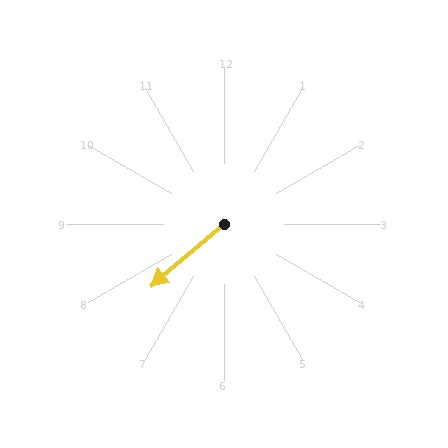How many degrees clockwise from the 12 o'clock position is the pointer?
Approximately 230 degrees.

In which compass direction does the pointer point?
Southwest.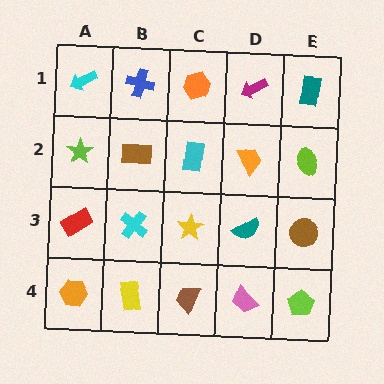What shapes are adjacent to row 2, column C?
An orange hexagon (row 1, column C), a yellow star (row 3, column C), a brown rectangle (row 2, column B), an orange trapezoid (row 2, column D).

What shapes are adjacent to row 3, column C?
A cyan rectangle (row 2, column C), a brown trapezoid (row 4, column C), a cyan cross (row 3, column B), a teal semicircle (row 3, column D).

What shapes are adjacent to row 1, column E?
A lime ellipse (row 2, column E), a magenta arrow (row 1, column D).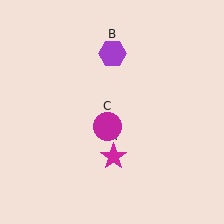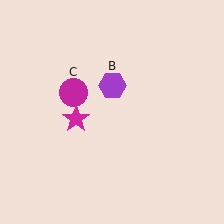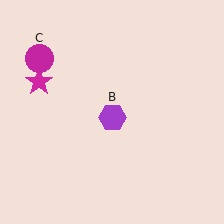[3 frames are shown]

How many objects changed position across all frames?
3 objects changed position: magenta star (object A), purple hexagon (object B), magenta circle (object C).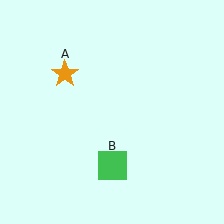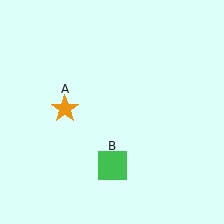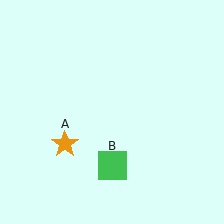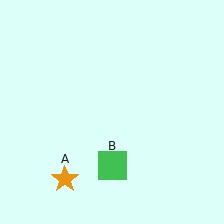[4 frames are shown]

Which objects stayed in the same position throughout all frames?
Green square (object B) remained stationary.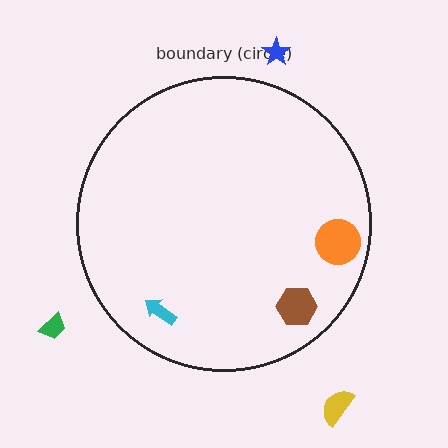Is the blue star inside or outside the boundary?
Outside.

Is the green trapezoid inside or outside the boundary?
Outside.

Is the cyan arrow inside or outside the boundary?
Inside.